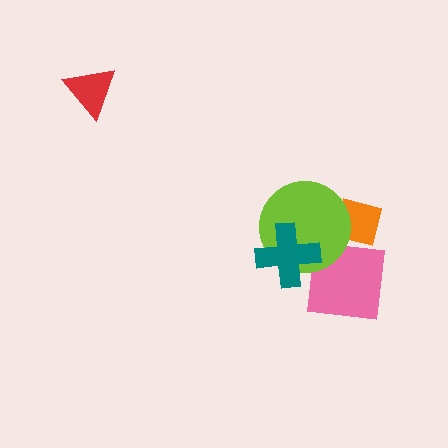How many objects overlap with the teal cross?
1 object overlaps with the teal cross.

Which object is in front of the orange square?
The lime circle is in front of the orange square.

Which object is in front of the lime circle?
The teal cross is in front of the lime circle.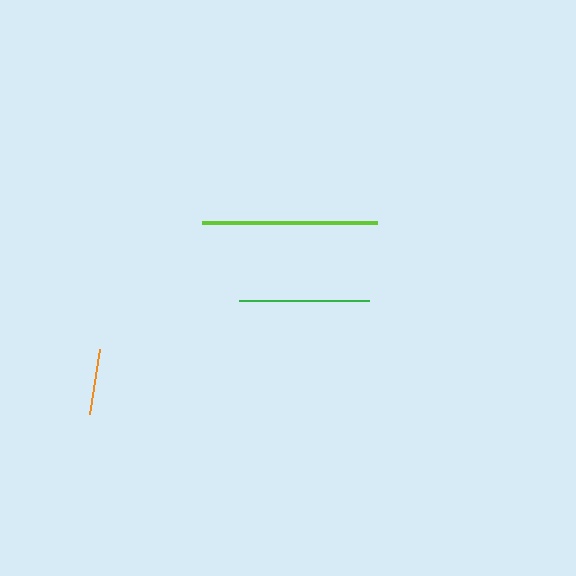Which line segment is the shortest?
The orange line is the shortest at approximately 65 pixels.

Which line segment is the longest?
The lime line is the longest at approximately 175 pixels.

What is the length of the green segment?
The green segment is approximately 130 pixels long.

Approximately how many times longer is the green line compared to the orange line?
The green line is approximately 2.0 times the length of the orange line.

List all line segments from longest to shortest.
From longest to shortest: lime, green, orange.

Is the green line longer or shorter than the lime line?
The lime line is longer than the green line.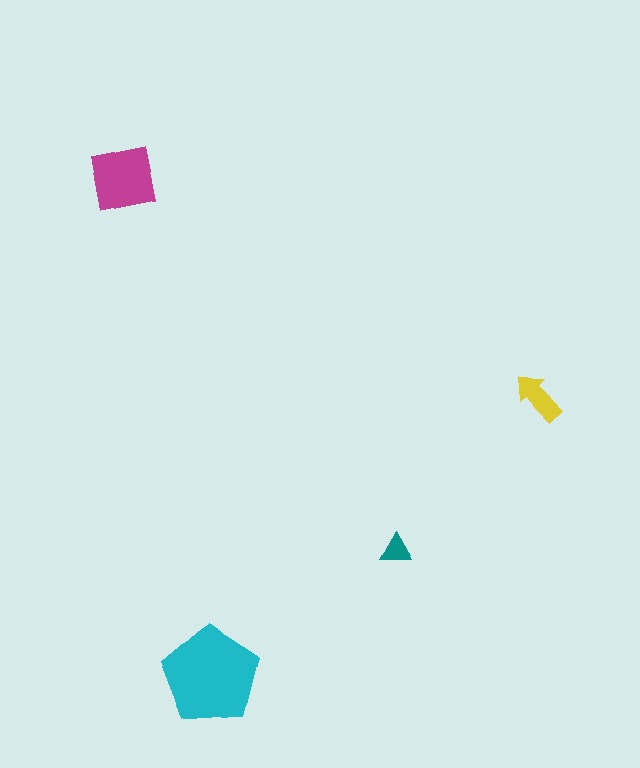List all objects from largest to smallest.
The cyan pentagon, the magenta square, the yellow arrow, the teal triangle.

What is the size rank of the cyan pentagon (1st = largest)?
1st.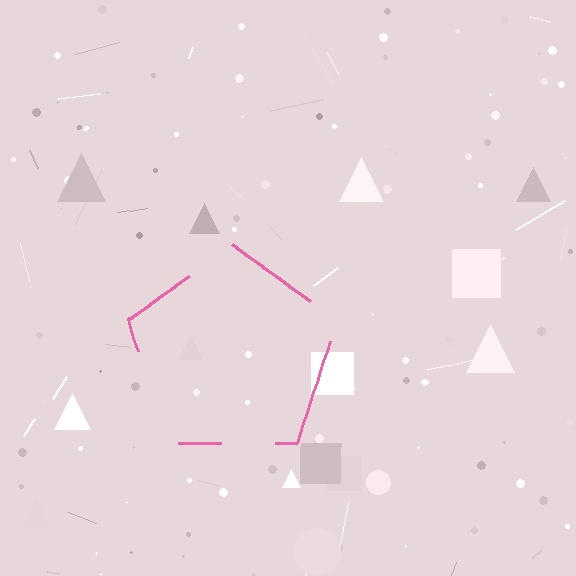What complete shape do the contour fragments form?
The contour fragments form a pentagon.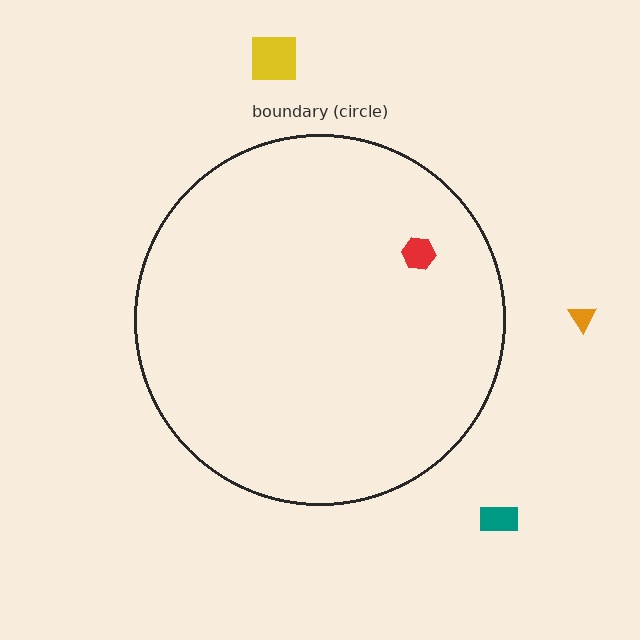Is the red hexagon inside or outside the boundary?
Inside.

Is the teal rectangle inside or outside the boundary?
Outside.